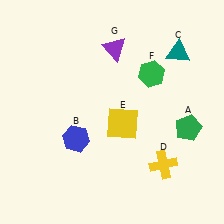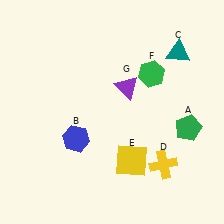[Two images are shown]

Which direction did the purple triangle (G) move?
The purple triangle (G) moved down.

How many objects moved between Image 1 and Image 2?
2 objects moved between the two images.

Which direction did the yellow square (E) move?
The yellow square (E) moved down.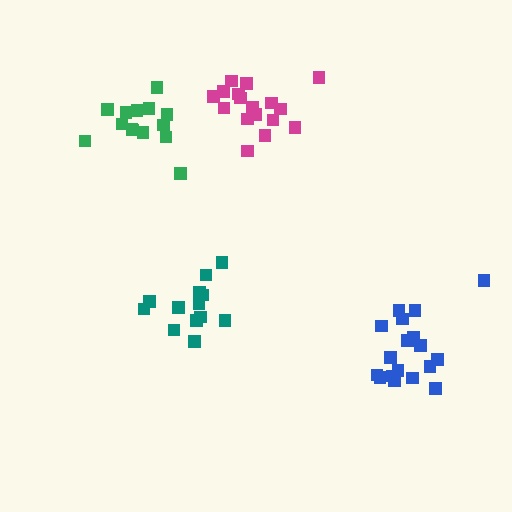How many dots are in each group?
Group 1: 17 dots, Group 2: 13 dots, Group 3: 14 dots, Group 4: 19 dots (63 total).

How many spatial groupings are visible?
There are 4 spatial groupings.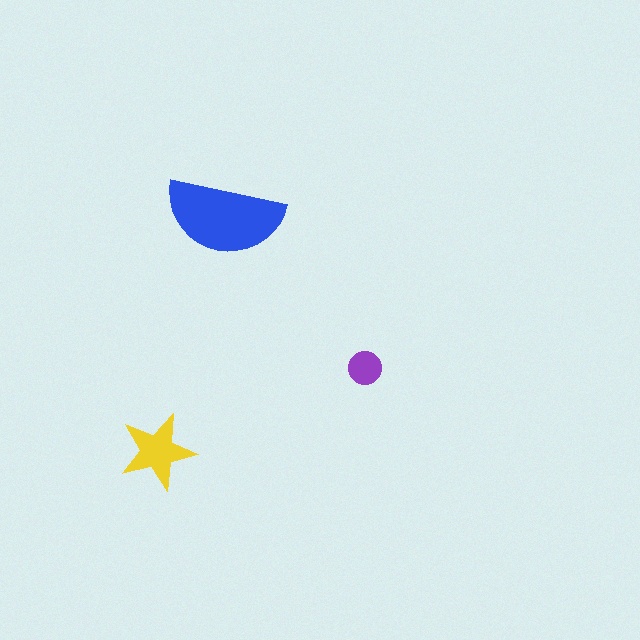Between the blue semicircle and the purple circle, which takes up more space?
The blue semicircle.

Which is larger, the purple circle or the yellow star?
The yellow star.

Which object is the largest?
The blue semicircle.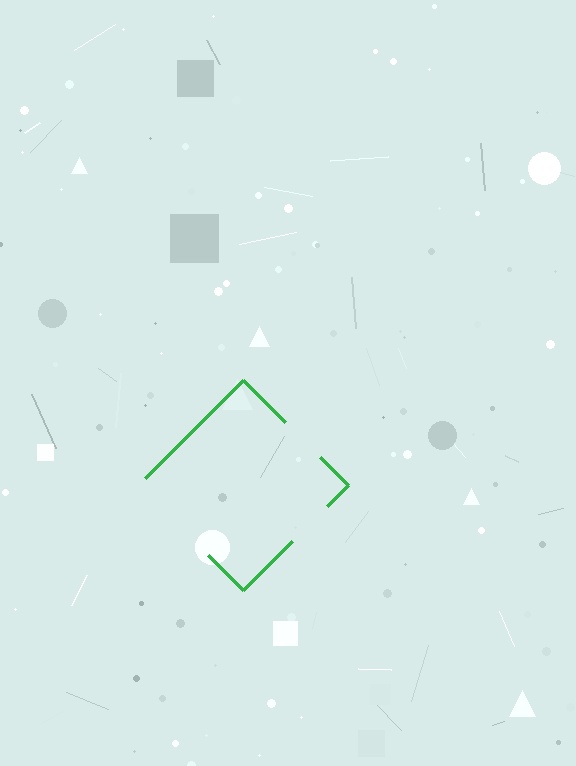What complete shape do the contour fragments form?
The contour fragments form a diamond.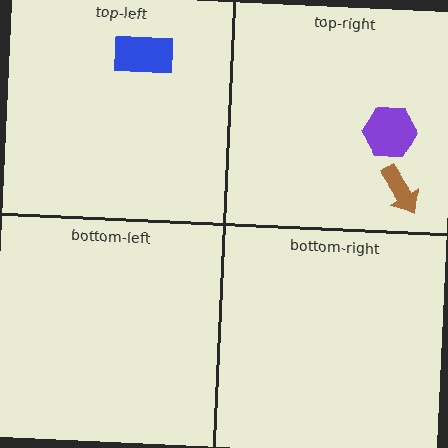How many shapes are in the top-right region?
2.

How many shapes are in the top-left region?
1.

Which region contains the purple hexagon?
The top-right region.